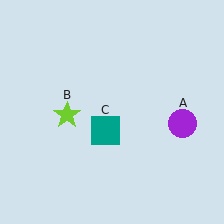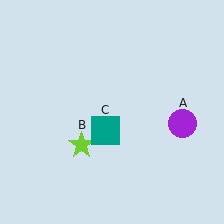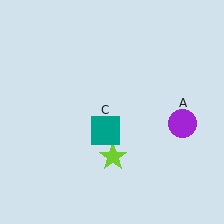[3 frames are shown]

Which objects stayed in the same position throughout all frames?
Purple circle (object A) and teal square (object C) remained stationary.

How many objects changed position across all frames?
1 object changed position: lime star (object B).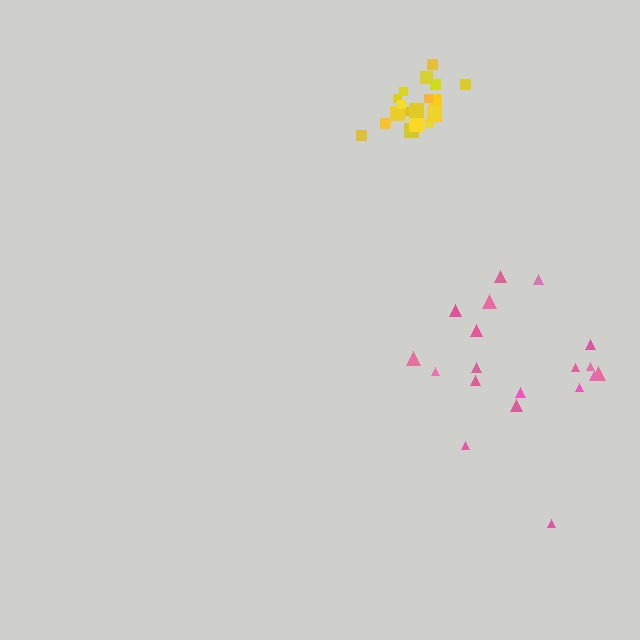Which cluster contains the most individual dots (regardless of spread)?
Yellow (19).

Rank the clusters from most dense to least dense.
yellow, pink.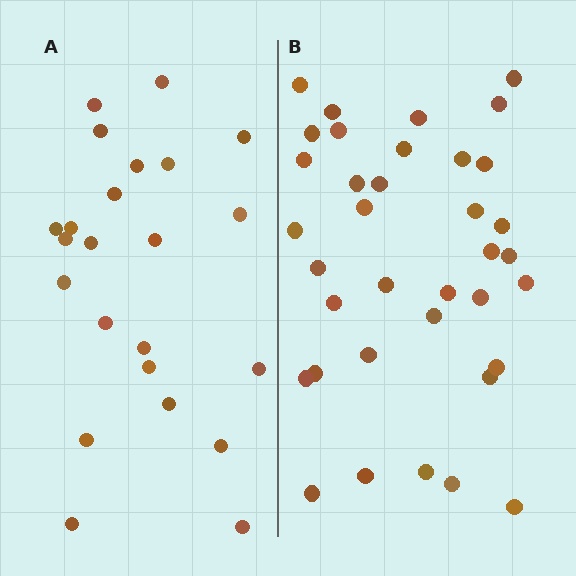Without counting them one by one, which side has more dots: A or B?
Region B (the right region) has more dots.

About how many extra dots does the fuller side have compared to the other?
Region B has approximately 15 more dots than region A.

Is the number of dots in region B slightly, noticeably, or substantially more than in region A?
Region B has substantially more. The ratio is roughly 1.6 to 1.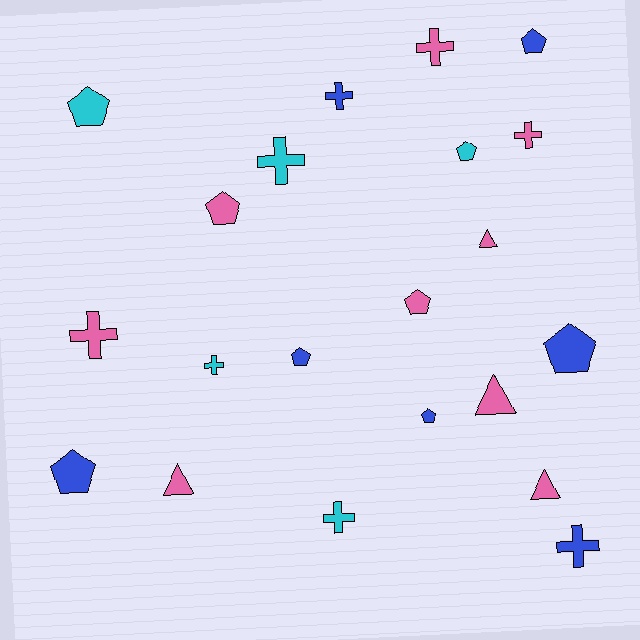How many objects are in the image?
There are 21 objects.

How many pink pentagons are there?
There are 2 pink pentagons.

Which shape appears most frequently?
Pentagon, with 9 objects.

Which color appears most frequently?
Pink, with 9 objects.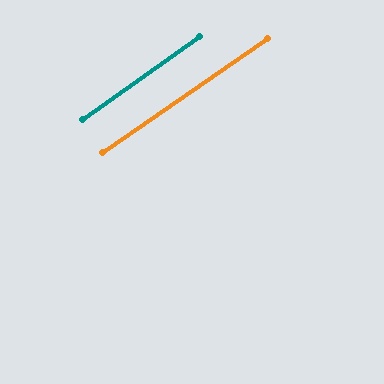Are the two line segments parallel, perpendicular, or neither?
Parallel — their directions differ by only 0.7°.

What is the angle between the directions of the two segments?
Approximately 1 degree.